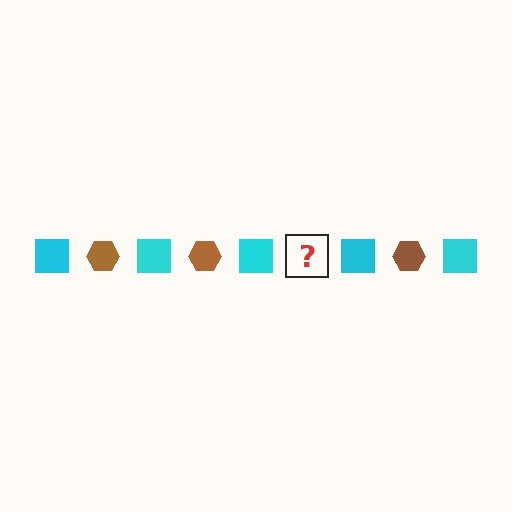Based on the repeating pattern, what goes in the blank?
The blank should be a brown hexagon.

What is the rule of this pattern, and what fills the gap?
The rule is that the pattern alternates between cyan square and brown hexagon. The gap should be filled with a brown hexagon.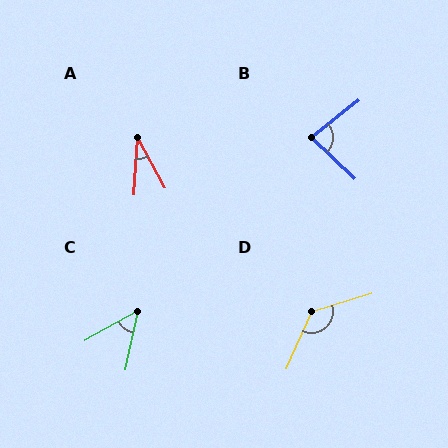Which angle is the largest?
D, at approximately 131 degrees.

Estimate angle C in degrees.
Approximately 48 degrees.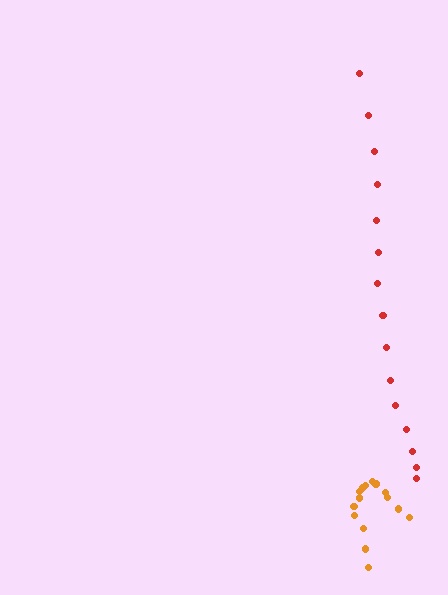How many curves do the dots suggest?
There are 2 distinct paths.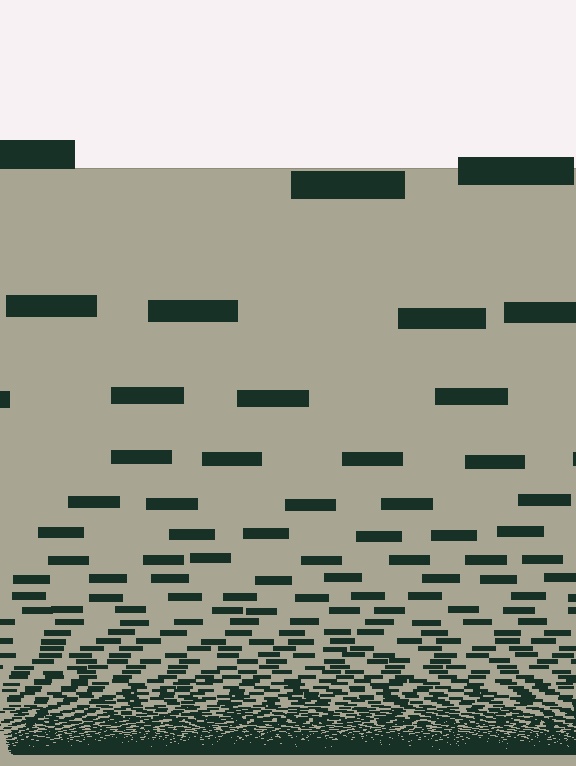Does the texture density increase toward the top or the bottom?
Density increases toward the bottom.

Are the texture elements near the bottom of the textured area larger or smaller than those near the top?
Smaller. The gradient is inverted — elements near the bottom are smaller and denser.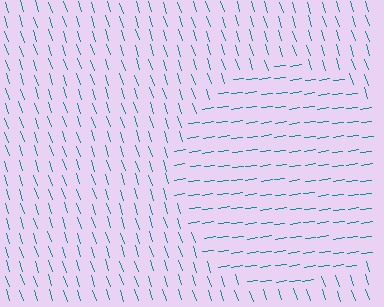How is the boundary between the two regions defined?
The boundary is defined purely by a change in line orientation (approximately 80 degrees difference). All lines are the same color and thickness.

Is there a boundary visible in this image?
Yes, there is a texture boundary formed by a change in line orientation.